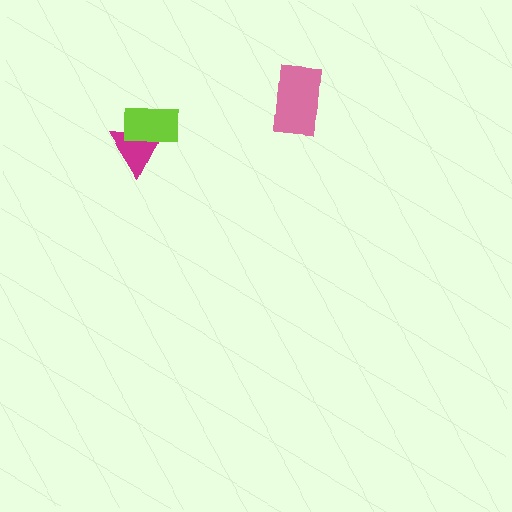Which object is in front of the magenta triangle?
The lime rectangle is in front of the magenta triangle.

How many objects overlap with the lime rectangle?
1 object overlaps with the lime rectangle.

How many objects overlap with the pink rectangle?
0 objects overlap with the pink rectangle.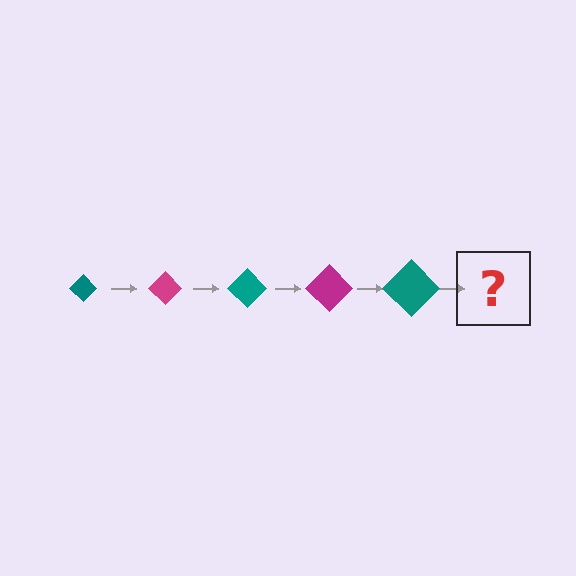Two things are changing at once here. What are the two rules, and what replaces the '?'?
The two rules are that the diamond grows larger each step and the color cycles through teal and magenta. The '?' should be a magenta diamond, larger than the previous one.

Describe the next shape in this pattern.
It should be a magenta diamond, larger than the previous one.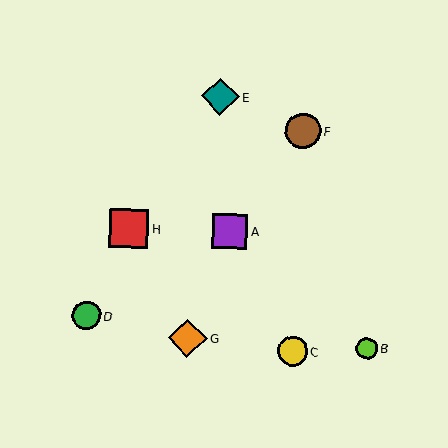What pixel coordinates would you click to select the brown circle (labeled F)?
Click at (303, 131) to select the brown circle F.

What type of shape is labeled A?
Shape A is a purple square.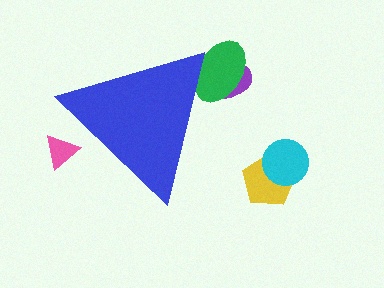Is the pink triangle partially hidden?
Yes, the pink triangle is partially hidden behind the blue triangle.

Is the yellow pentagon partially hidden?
No, the yellow pentagon is fully visible.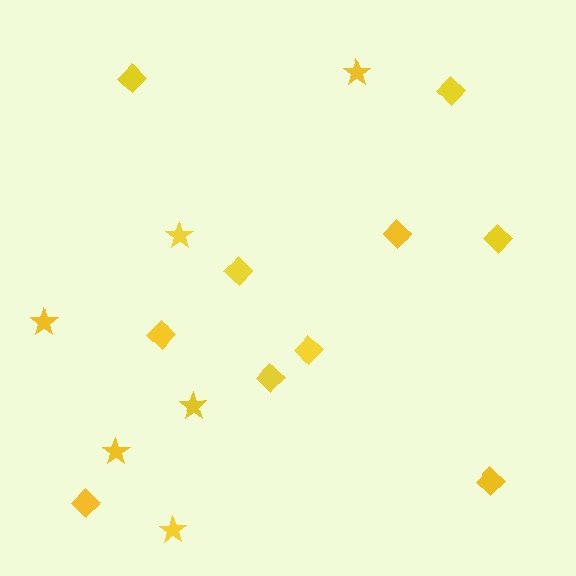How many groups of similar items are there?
There are 2 groups: one group of stars (6) and one group of diamonds (10).